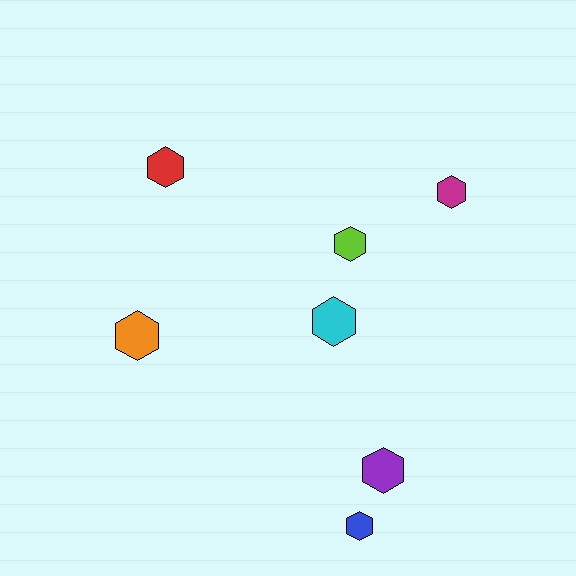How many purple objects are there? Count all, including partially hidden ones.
There is 1 purple object.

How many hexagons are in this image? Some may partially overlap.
There are 7 hexagons.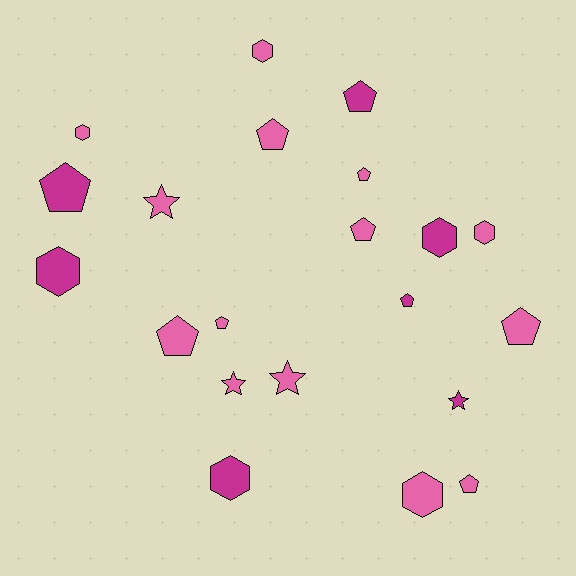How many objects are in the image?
There are 21 objects.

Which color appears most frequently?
Pink, with 14 objects.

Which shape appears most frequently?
Pentagon, with 10 objects.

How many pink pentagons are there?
There are 7 pink pentagons.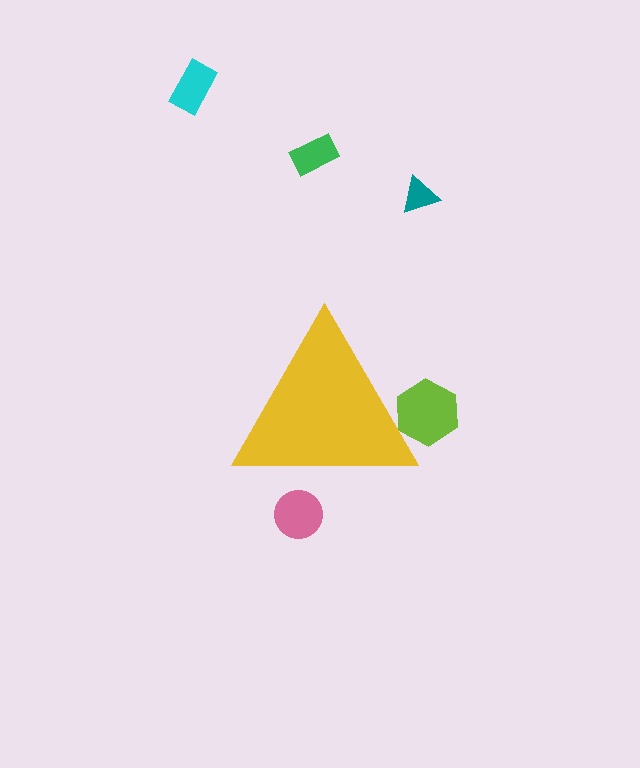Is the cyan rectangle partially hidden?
No, the cyan rectangle is fully visible.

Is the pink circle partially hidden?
Yes, the pink circle is partially hidden behind the yellow triangle.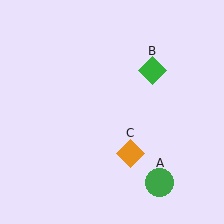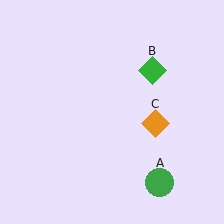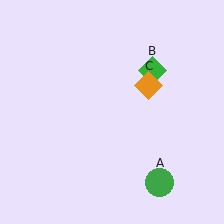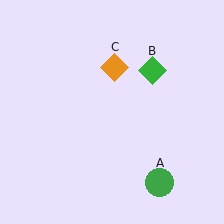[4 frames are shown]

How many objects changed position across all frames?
1 object changed position: orange diamond (object C).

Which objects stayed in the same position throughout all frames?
Green circle (object A) and green diamond (object B) remained stationary.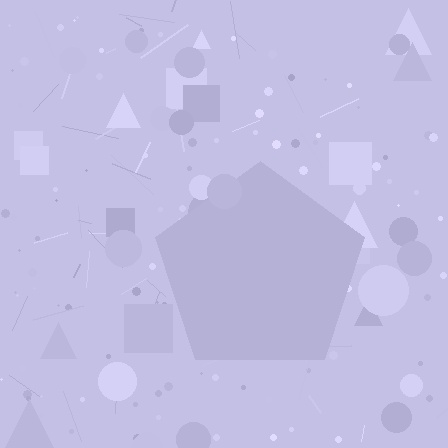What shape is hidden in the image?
A pentagon is hidden in the image.